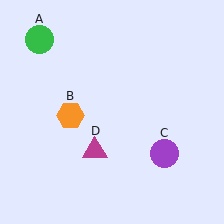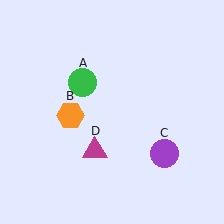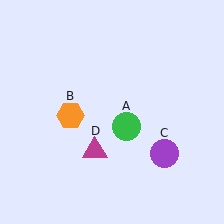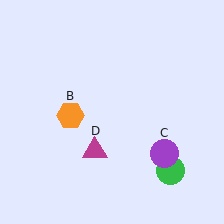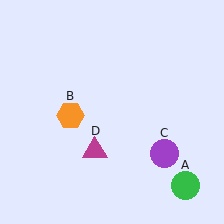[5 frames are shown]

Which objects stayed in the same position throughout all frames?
Orange hexagon (object B) and purple circle (object C) and magenta triangle (object D) remained stationary.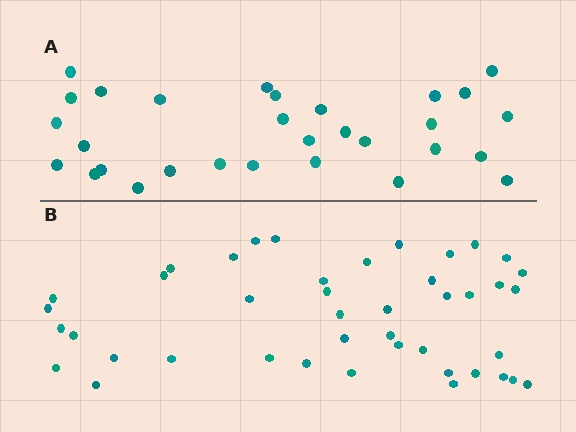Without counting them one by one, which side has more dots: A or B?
Region B (the bottom region) has more dots.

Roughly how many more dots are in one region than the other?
Region B has approximately 15 more dots than region A.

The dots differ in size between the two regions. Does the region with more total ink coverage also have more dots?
No. Region A has more total ink coverage because its dots are larger, but region B actually contains more individual dots. Total area can be misleading — the number of items is what matters here.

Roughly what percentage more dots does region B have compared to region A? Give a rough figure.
About 45% more.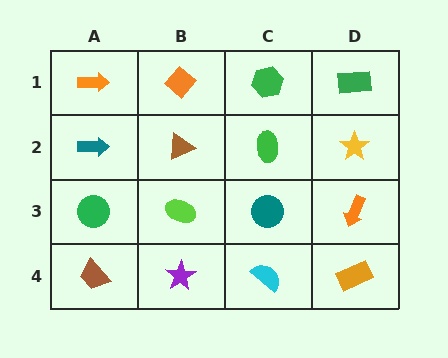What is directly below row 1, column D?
A yellow star.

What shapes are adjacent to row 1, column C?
A green ellipse (row 2, column C), an orange diamond (row 1, column B), a green rectangle (row 1, column D).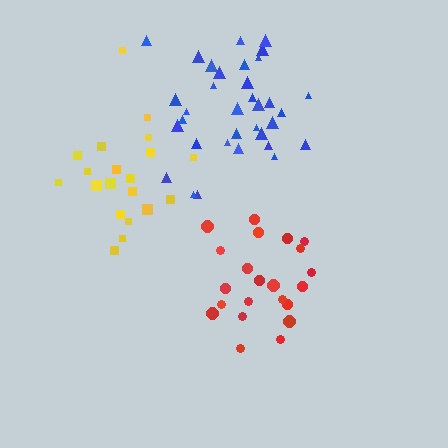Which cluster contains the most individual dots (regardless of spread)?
Blue (34).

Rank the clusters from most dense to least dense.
red, yellow, blue.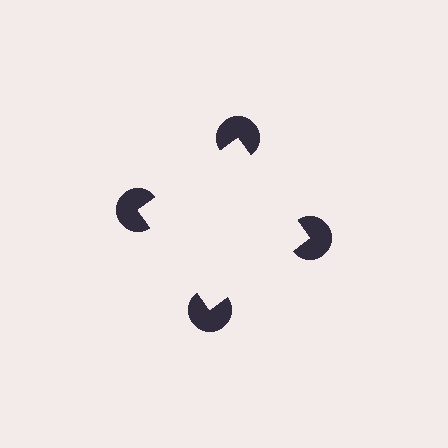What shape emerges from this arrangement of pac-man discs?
An illusory square — its edges are inferred from the aligned wedge cuts in the pac-man discs, not physically drawn.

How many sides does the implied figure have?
4 sides.